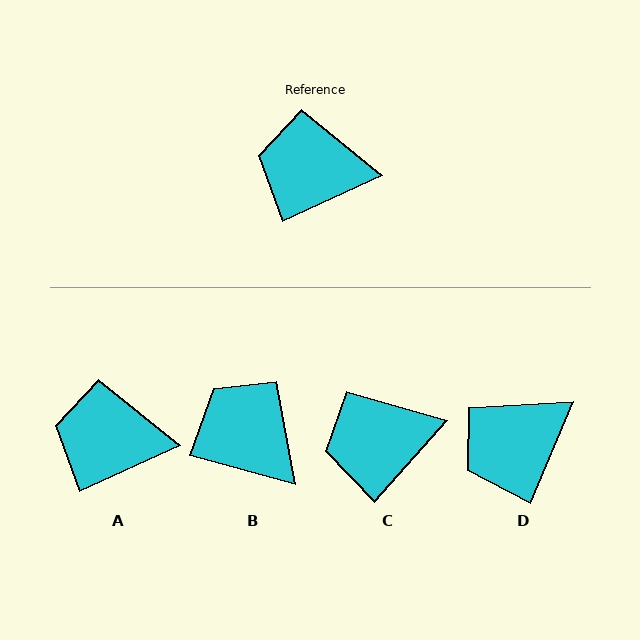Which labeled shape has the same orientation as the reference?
A.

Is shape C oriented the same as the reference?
No, it is off by about 23 degrees.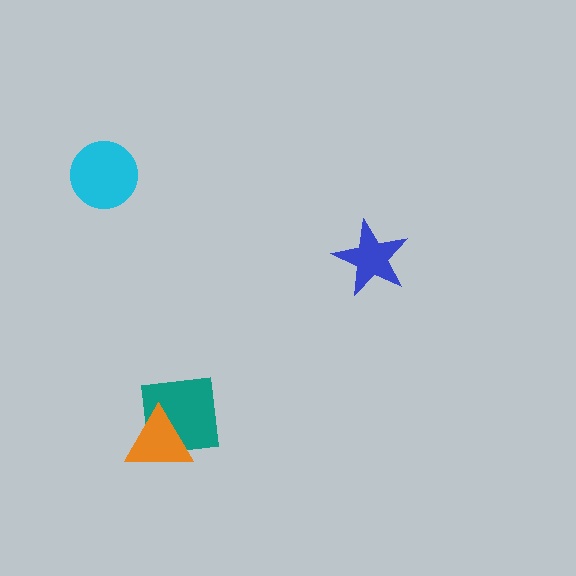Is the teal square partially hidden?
Yes, it is partially covered by another shape.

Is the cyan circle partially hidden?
No, no other shape covers it.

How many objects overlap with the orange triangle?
1 object overlaps with the orange triangle.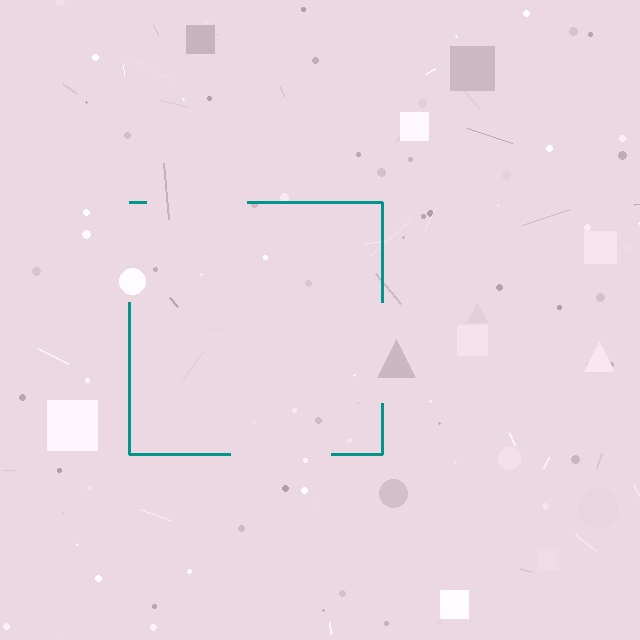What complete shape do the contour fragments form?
The contour fragments form a square.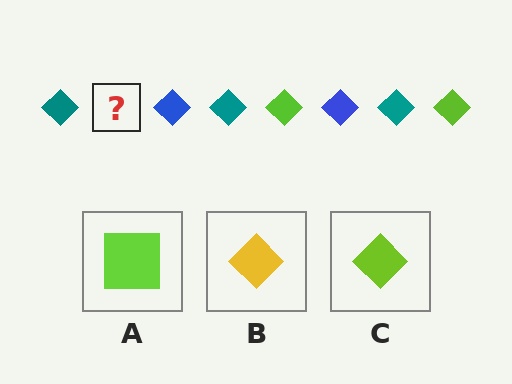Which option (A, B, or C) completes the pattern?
C.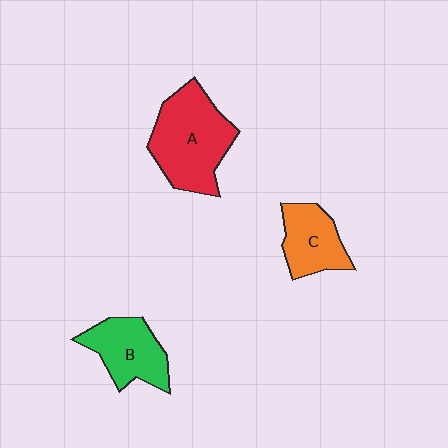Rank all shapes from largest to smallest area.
From largest to smallest: A (red), B (green), C (orange).